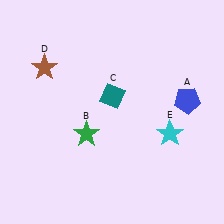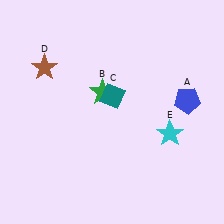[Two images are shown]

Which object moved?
The green star (B) moved up.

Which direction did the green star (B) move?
The green star (B) moved up.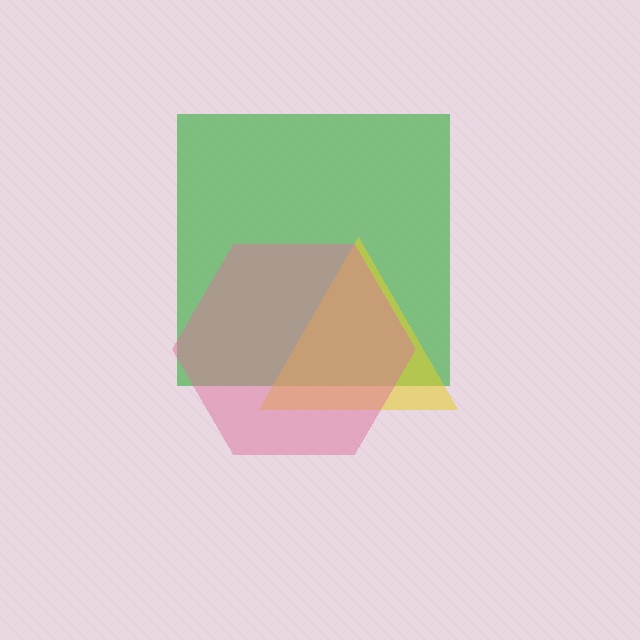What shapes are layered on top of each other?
The layered shapes are: a green square, a yellow triangle, a pink hexagon.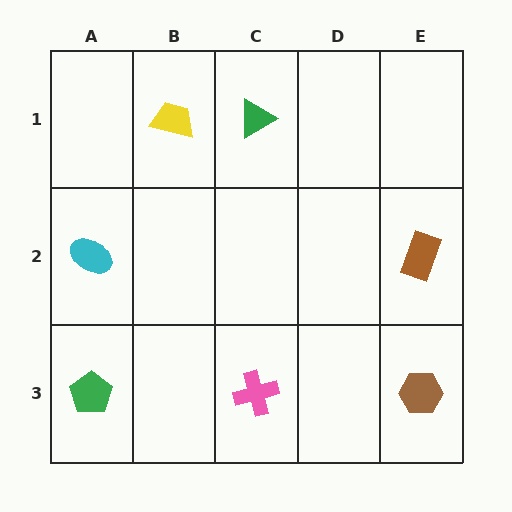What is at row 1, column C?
A green triangle.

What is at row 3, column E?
A brown hexagon.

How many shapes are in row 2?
2 shapes.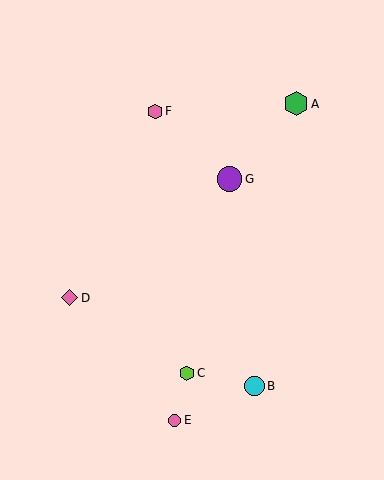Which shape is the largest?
The purple circle (labeled G) is the largest.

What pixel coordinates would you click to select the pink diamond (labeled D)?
Click at (70, 298) to select the pink diamond D.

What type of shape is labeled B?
Shape B is a cyan circle.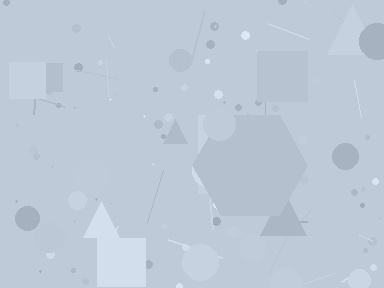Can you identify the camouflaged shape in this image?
The camouflaged shape is a hexagon.